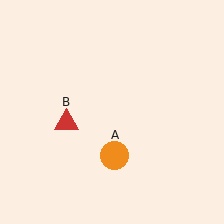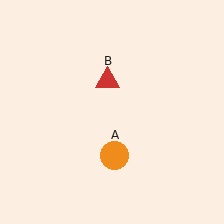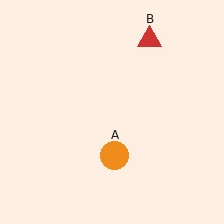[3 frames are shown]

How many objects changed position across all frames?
1 object changed position: red triangle (object B).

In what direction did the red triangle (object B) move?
The red triangle (object B) moved up and to the right.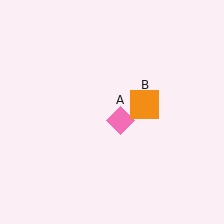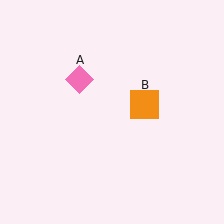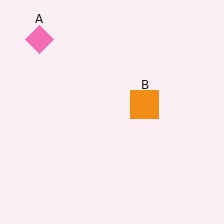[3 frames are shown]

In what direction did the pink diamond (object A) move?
The pink diamond (object A) moved up and to the left.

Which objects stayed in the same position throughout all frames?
Orange square (object B) remained stationary.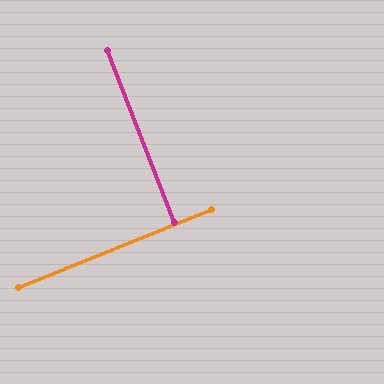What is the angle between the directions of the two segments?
Approximately 89 degrees.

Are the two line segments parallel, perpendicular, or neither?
Perpendicular — they meet at approximately 89°.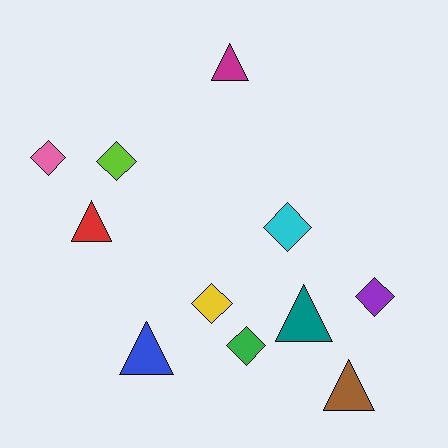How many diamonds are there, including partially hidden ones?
There are 6 diamonds.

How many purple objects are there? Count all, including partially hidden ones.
There is 1 purple object.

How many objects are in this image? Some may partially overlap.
There are 11 objects.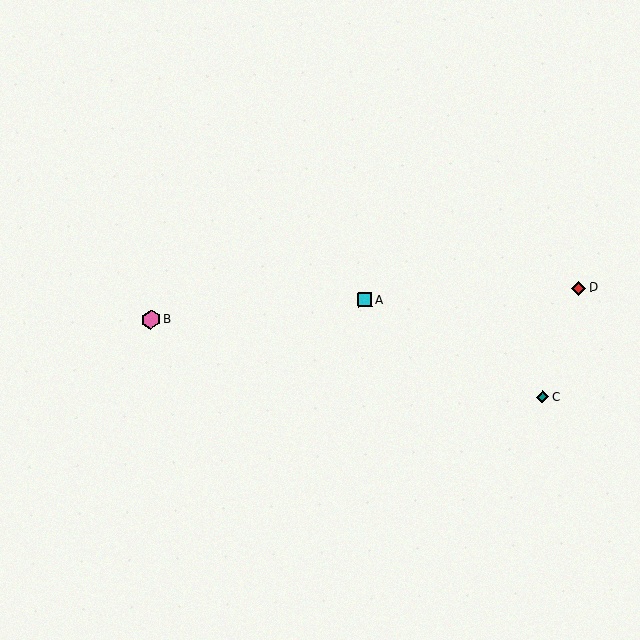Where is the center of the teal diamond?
The center of the teal diamond is at (543, 397).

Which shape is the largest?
The pink hexagon (labeled B) is the largest.